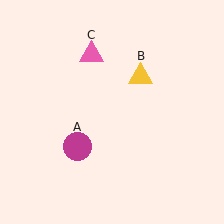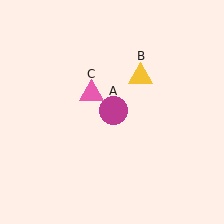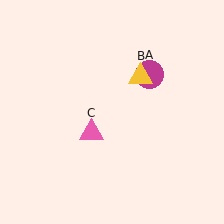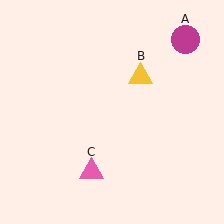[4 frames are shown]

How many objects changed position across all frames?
2 objects changed position: magenta circle (object A), pink triangle (object C).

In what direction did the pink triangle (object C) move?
The pink triangle (object C) moved down.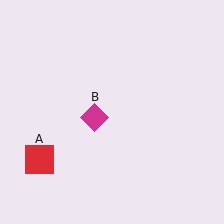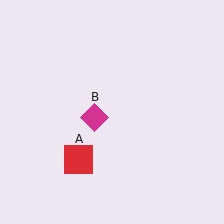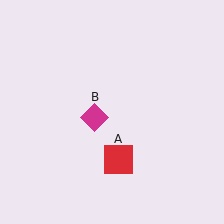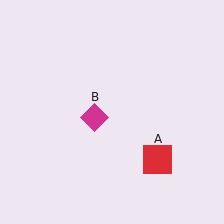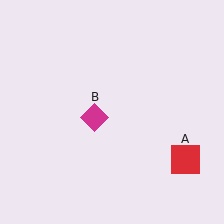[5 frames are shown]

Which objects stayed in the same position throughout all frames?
Magenta diamond (object B) remained stationary.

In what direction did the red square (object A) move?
The red square (object A) moved right.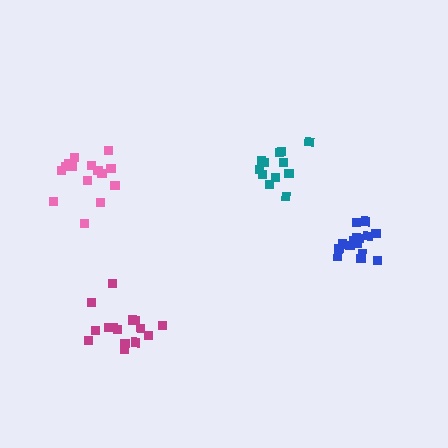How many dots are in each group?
Group 1: 15 dots, Group 2: 15 dots, Group 3: 12 dots, Group 4: 15 dots (57 total).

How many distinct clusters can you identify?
There are 4 distinct clusters.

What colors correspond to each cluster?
The clusters are colored: magenta, blue, teal, pink.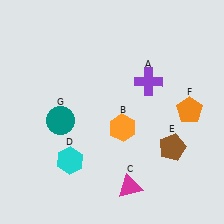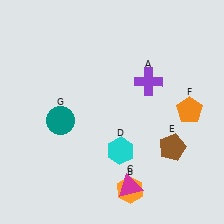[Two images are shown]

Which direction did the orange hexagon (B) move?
The orange hexagon (B) moved down.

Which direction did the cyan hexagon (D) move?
The cyan hexagon (D) moved right.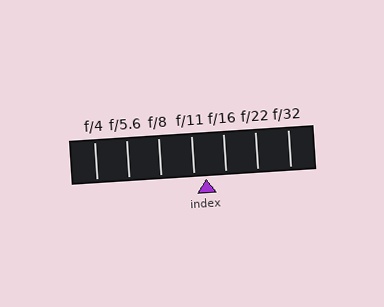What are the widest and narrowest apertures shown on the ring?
The widest aperture shown is f/4 and the narrowest is f/32.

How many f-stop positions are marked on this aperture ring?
There are 7 f-stop positions marked.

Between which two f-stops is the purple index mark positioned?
The index mark is between f/11 and f/16.